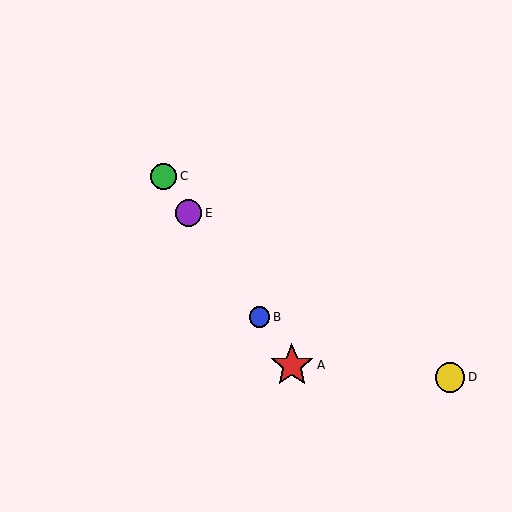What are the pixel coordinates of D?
Object D is at (450, 377).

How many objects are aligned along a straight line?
4 objects (A, B, C, E) are aligned along a straight line.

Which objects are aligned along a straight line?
Objects A, B, C, E are aligned along a straight line.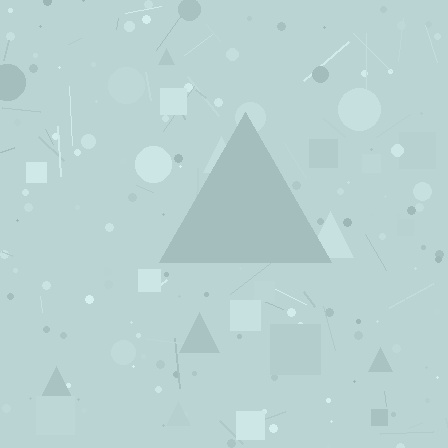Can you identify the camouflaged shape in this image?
The camouflaged shape is a triangle.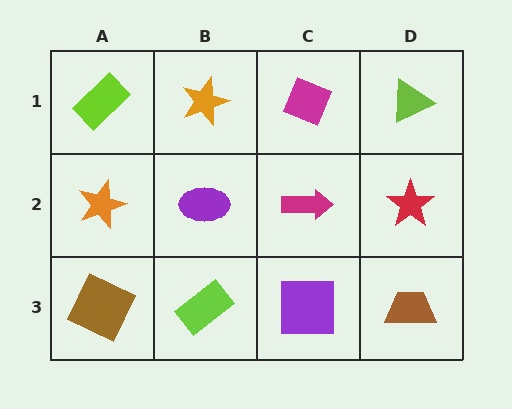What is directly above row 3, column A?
An orange star.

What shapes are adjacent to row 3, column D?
A red star (row 2, column D), a purple square (row 3, column C).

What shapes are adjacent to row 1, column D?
A red star (row 2, column D), a magenta diamond (row 1, column C).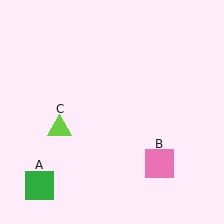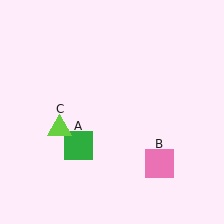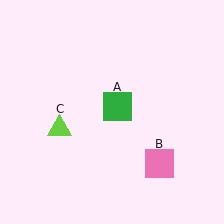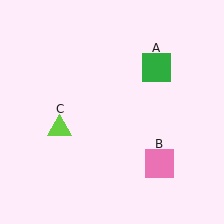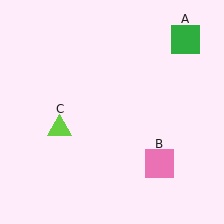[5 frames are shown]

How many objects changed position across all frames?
1 object changed position: green square (object A).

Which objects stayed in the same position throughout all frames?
Pink square (object B) and lime triangle (object C) remained stationary.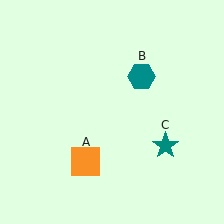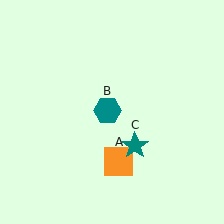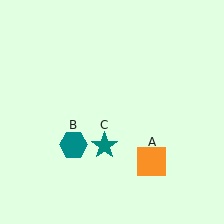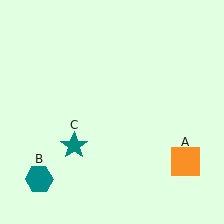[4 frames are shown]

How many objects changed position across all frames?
3 objects changed position: orange square (object A), teal hexagon (object B), teal star (object C).